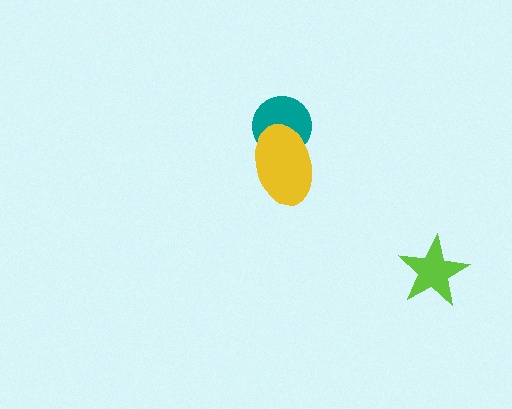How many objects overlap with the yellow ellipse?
1 object overlaps with the yellow ellipse.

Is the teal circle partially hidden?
Yes, it is partially covered by another shape.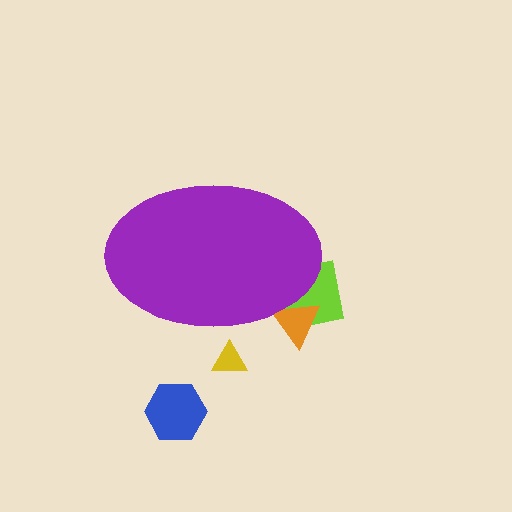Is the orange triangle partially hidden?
Yes, the orange triangle is partially hidden behind the purple ellipse.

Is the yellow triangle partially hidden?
Yes, the yellow triangle is partially hidden behind the purple ellipse.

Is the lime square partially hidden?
Yes, the lime square is partially hidden behind the purple ellipse.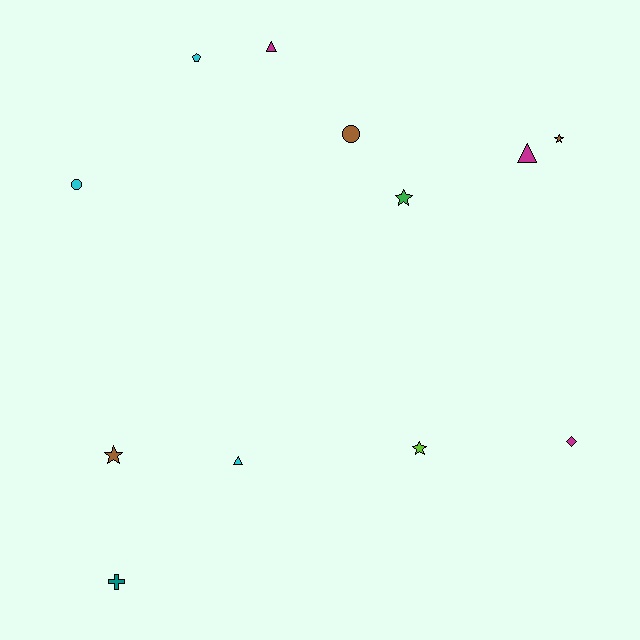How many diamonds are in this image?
There is 1 diamond.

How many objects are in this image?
There are 12 objects.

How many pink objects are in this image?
There are no pink objects.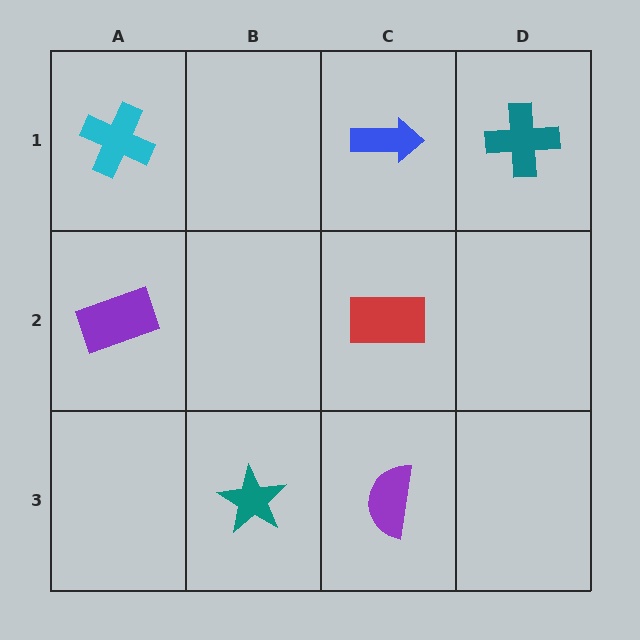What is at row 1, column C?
A blue arrow.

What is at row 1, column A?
A cyan cross.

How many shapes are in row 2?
2 shapes.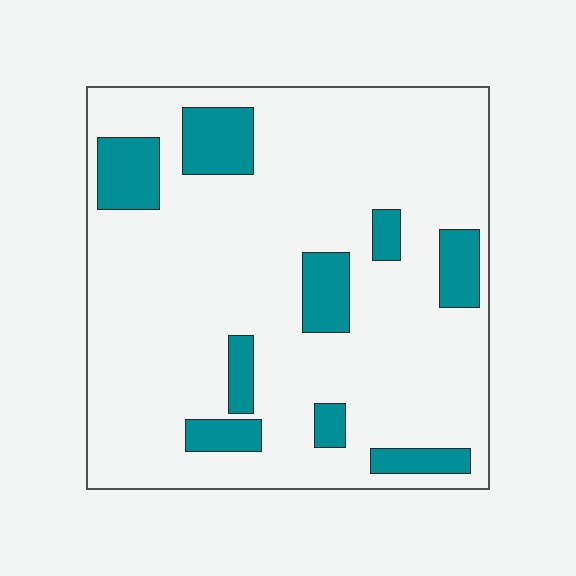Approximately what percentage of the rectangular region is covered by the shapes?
Approximately 15%.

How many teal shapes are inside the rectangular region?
9.